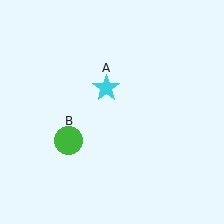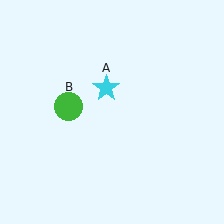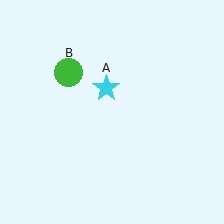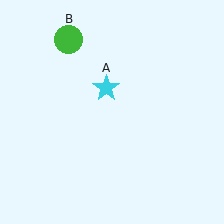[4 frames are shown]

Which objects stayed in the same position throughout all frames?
Cyan star (object A) remained stationary.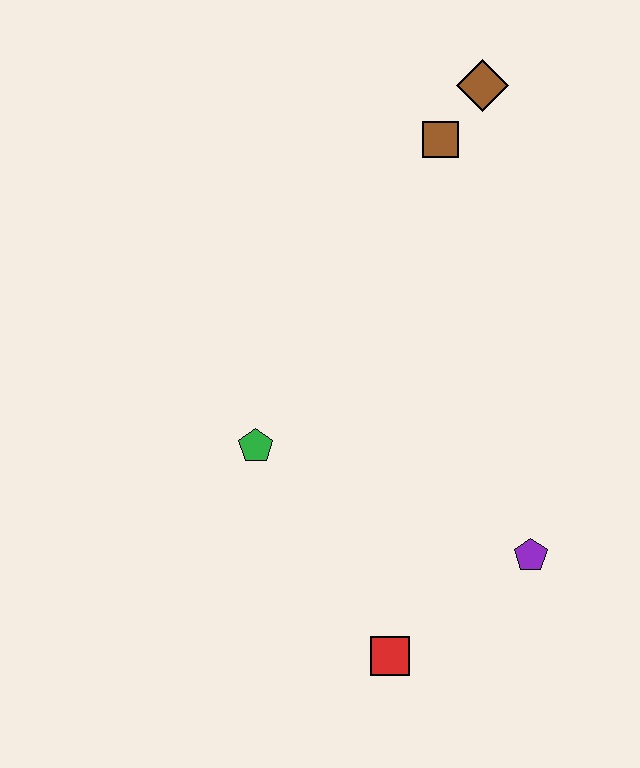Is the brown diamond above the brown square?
Yes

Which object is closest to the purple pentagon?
The red square is closest to the purple pentagon.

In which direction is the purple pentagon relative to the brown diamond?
The purple pentagon is below the brown diamond.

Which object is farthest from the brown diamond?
The red square is farthest from the brown diamond.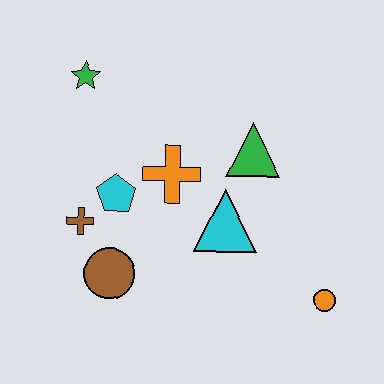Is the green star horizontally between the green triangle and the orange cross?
No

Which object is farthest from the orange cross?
The orange circle is farthest from the orange cross.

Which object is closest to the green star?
The cyan pentagon is closest to the green star.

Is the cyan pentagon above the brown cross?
Yes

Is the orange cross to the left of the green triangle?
Yes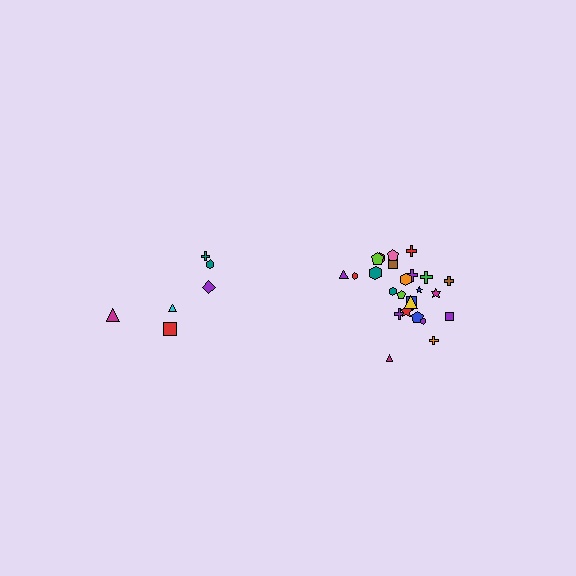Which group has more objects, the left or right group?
The right group.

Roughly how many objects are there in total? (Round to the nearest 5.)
Roughly 30 objects in total.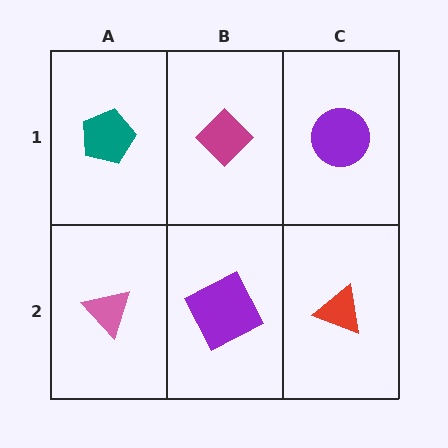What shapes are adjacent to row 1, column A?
A pink triangle (row 2, column A), a magenta diamond (row 1, column B).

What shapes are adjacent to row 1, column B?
A purple square (row 2, column B), a teal pentagon (row 1, column A), a purple circle (row 1, column C).